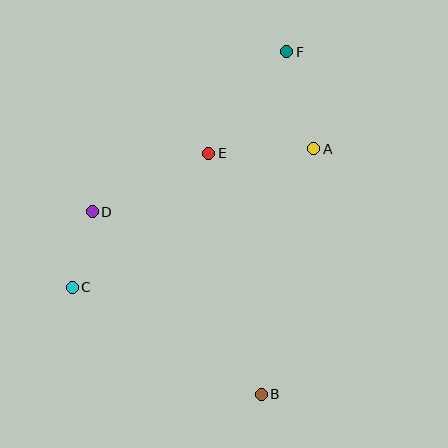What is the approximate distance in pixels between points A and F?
The distance between A and F is approximately 101 pixels.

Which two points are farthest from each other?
Points B and F are farthest from each other.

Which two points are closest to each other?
Points C and D are closest to each other.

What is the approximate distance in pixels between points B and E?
The distance between B and E is approximately 247 pixels.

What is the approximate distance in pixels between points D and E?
The distance between D and E is approximately 130 pixels.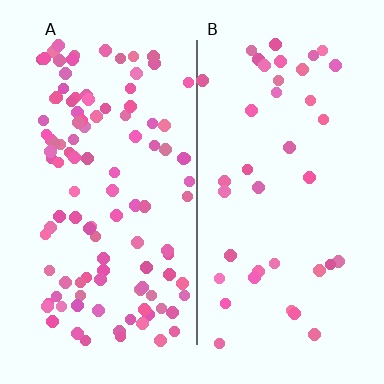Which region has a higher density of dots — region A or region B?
A (the left).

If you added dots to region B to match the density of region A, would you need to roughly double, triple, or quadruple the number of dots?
Approximately triple.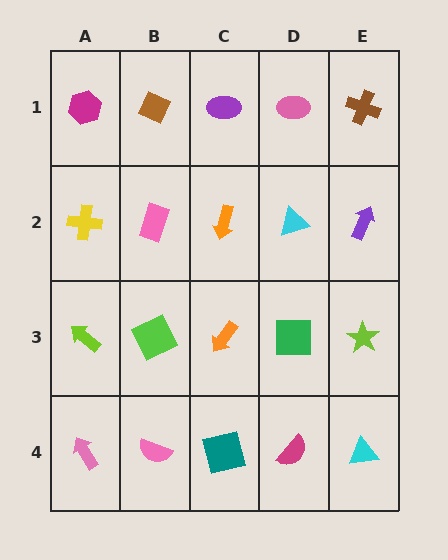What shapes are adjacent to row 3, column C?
An orange arrow (row 2, column C), a teal square (row 4, column C), a lime square (row 3, column B), a green square (row 3, column D).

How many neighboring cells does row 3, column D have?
4.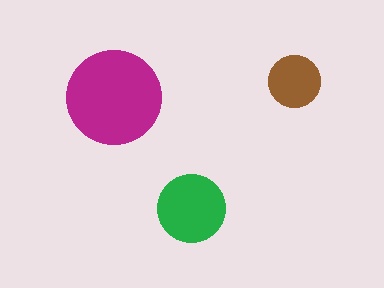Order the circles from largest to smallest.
the magenta one, the green one, the brown one.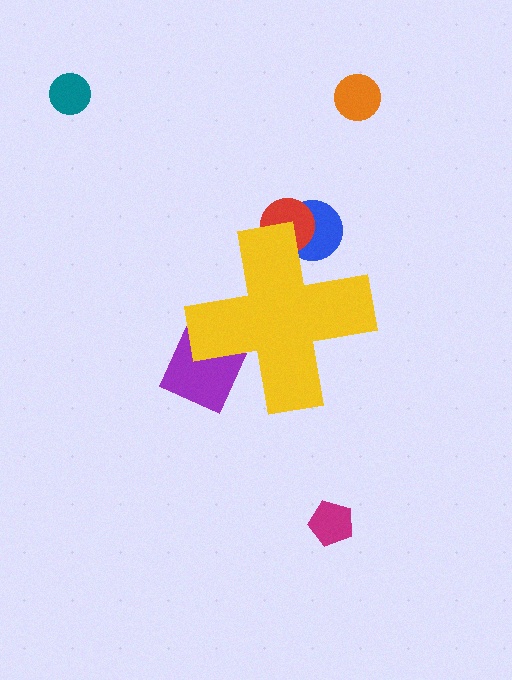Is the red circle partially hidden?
Yes, the red circle is partially hidden behind the yellow cross.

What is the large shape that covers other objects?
A yellow cross.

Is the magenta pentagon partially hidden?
No, the magenta pentagon is fully visible.